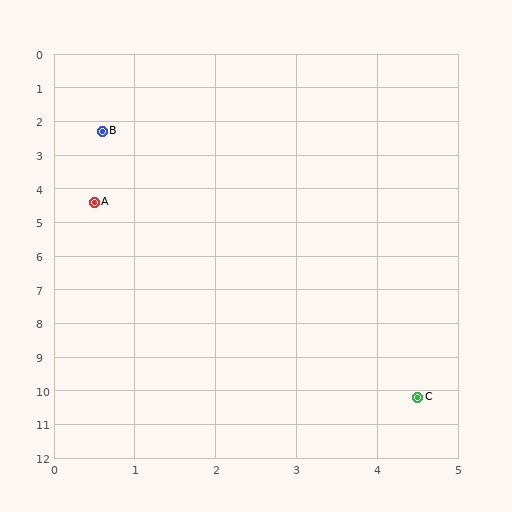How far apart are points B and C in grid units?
Points B and C are about 8.8 grid units apart.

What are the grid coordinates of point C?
Point C is at approximately (4.5, 10.2).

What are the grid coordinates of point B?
Point B is at approximately (0.6, 2.3).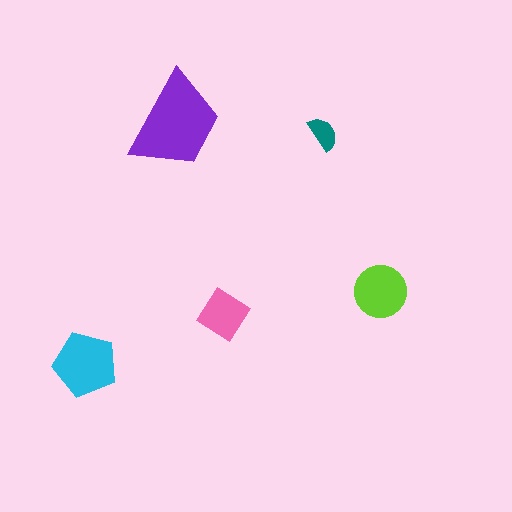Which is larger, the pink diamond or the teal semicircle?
The pink diamond.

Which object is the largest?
The purple trapezoid.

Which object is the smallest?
The teal semicircle.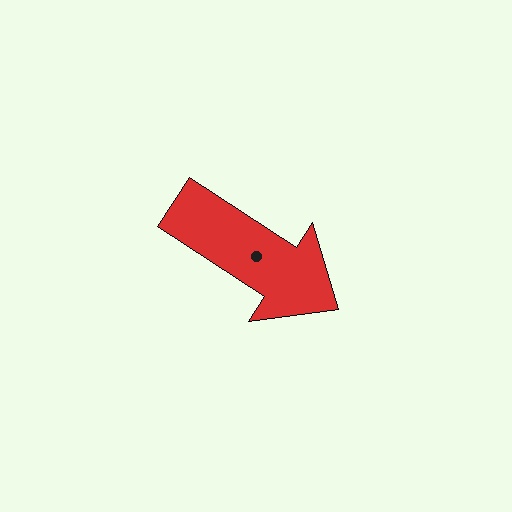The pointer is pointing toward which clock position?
Roughly 4 o'clock.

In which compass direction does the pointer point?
Southeast.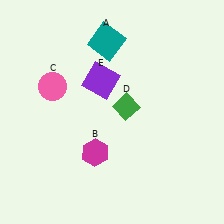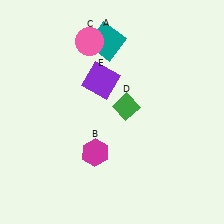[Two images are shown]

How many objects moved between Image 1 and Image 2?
1 object moved between the two images.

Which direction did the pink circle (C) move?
The pink circle (C) moved up.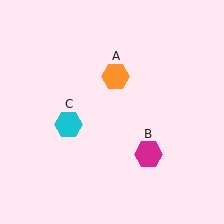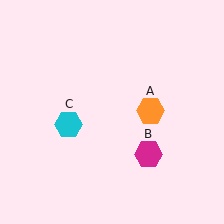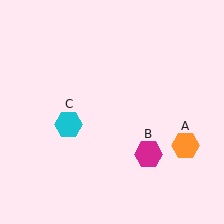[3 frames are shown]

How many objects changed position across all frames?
1 object changed position: orange hexagon (object A).